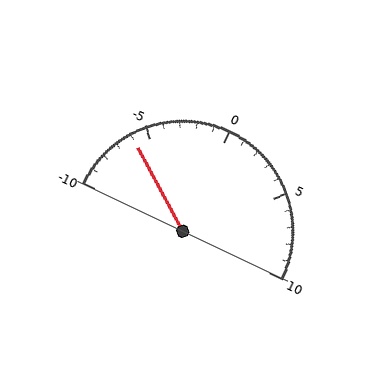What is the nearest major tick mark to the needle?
The nearest major tick mark is -5.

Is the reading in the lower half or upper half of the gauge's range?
The reading is in the lower half of the range (-10 to 10).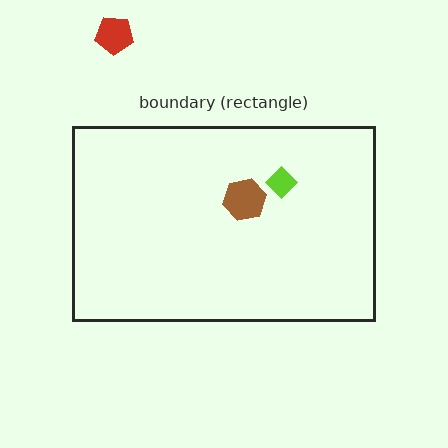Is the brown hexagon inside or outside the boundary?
Inside.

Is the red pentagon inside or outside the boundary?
Outside.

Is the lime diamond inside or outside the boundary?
Inside.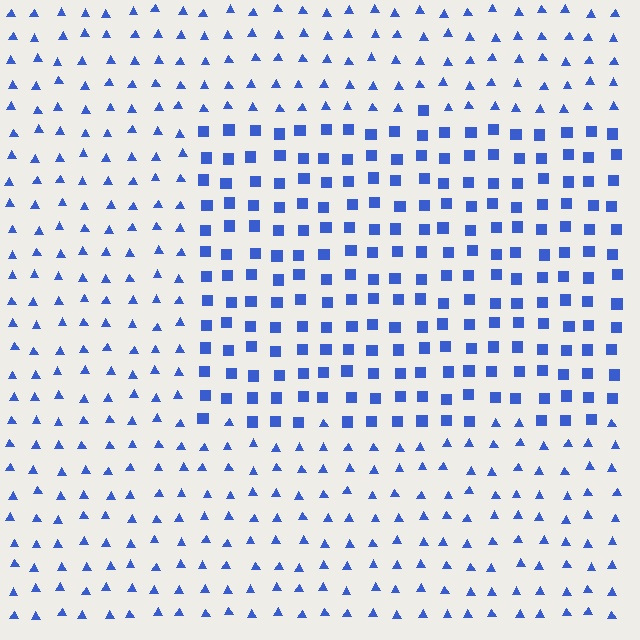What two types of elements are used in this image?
The image uses squares inside the rectangle region and triangles outside it.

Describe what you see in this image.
The image is filled with small blue elements arranged in a uniform grid. A rectangle-shaped region contains squares, while the surrounding area contains triangles. The boundary is defined purely by the change in element shape.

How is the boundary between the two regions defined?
The boundary is defined by a change in element shape: squares inside vs. triangles outside. All elements share the same color and spacing.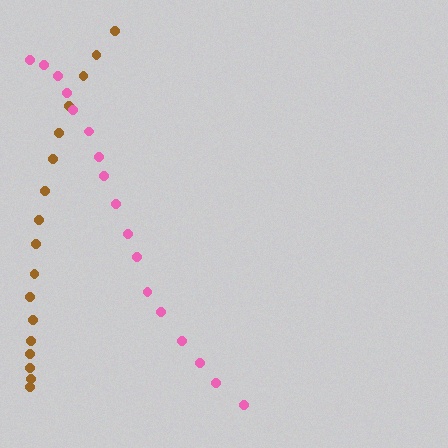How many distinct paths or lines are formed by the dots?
There are 2 distinct paths.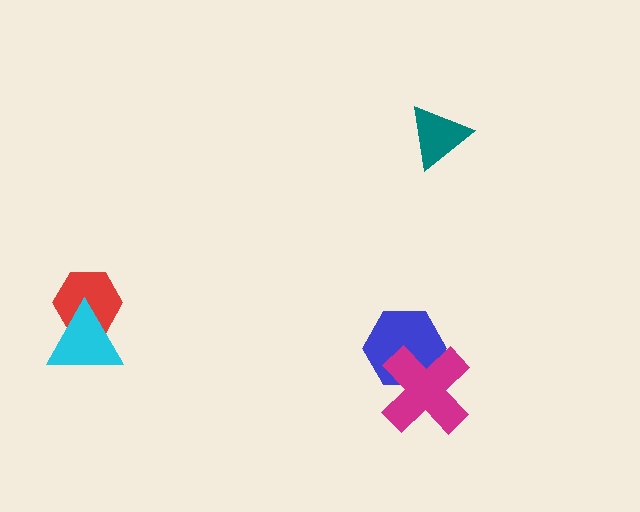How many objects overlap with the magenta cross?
1 object overlaps with the magenta cross.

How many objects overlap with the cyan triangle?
1 object overlaps with the cyan triangle.